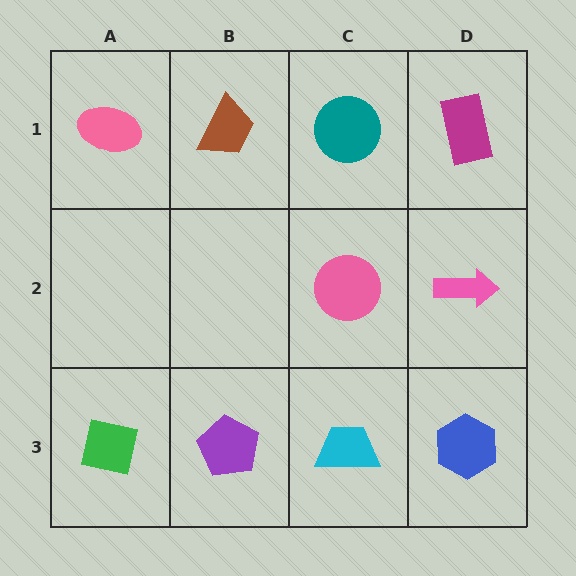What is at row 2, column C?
A pink circle.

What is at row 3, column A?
A green square.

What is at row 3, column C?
A cyan trapezoid.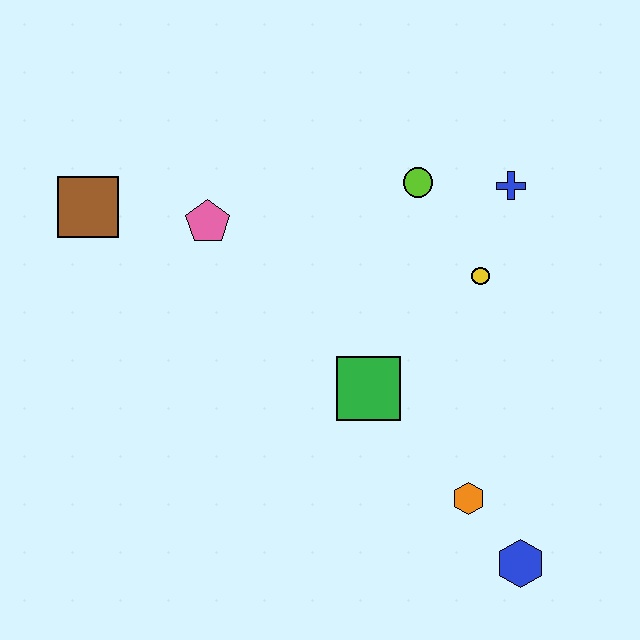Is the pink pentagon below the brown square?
Yes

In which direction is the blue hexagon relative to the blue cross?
The blue hexagon is below the blue cross.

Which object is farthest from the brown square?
The blue hexagon is farthest from the brown square.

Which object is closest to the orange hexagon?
The blue hexagon is closest to the orange hexagon.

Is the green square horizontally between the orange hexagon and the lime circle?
No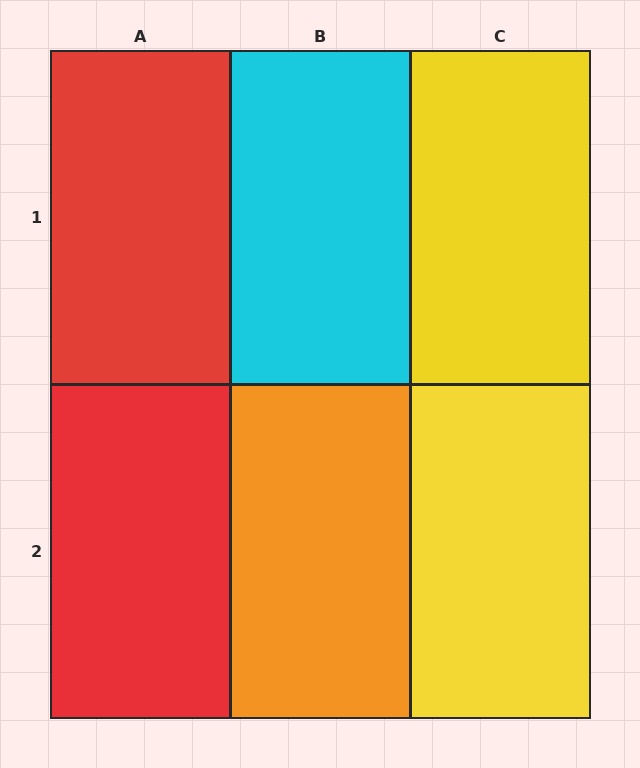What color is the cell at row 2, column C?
Yellow.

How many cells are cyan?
1 cell is cyan.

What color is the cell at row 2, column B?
Orange.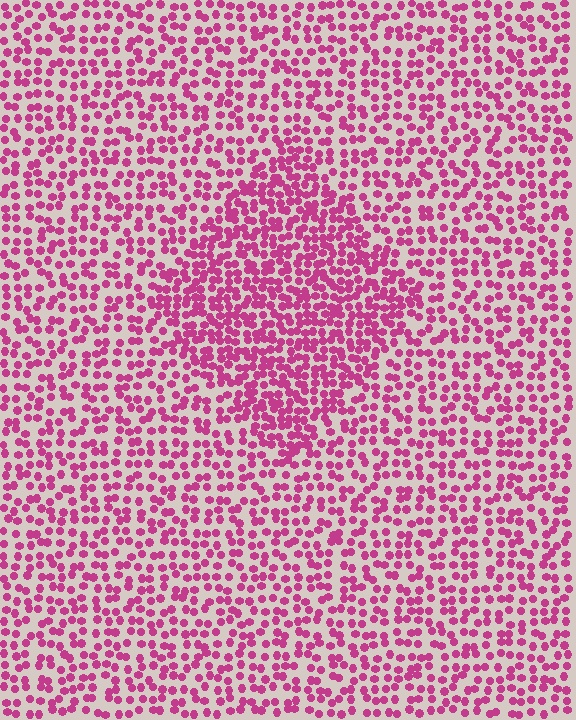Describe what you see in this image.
The image contains small magenta elements arranged at two different densities. A diamond-shaped region is visible where the elements are more densely packed than the surrounding area.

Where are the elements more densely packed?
The elements are more densely packed inside the diamond boundary.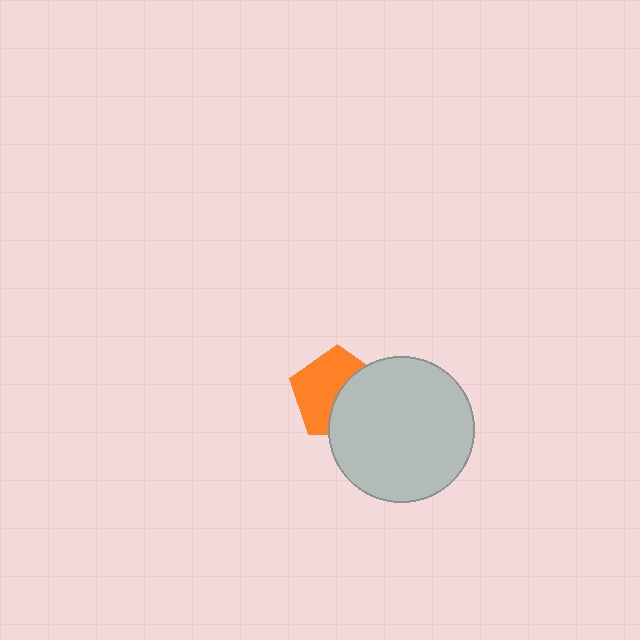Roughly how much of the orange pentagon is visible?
About half of it is visible (roughly 56%).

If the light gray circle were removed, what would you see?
You would see the complete orange pentagon.